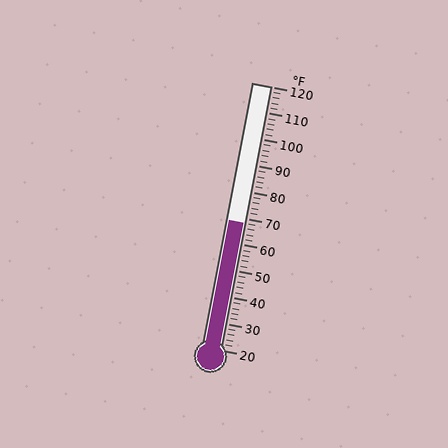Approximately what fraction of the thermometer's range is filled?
The thermometer is filled to approximately 50% of its range.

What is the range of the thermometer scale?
The thermometer scale ranges from 20°F to 120°F.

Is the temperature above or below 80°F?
The temperature is below 80°F.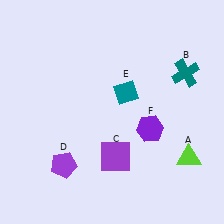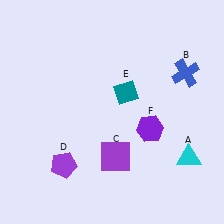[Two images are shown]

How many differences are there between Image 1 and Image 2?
There are 2 differences between the two images.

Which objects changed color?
A changed from lime to cyan. B changed from teal to blue.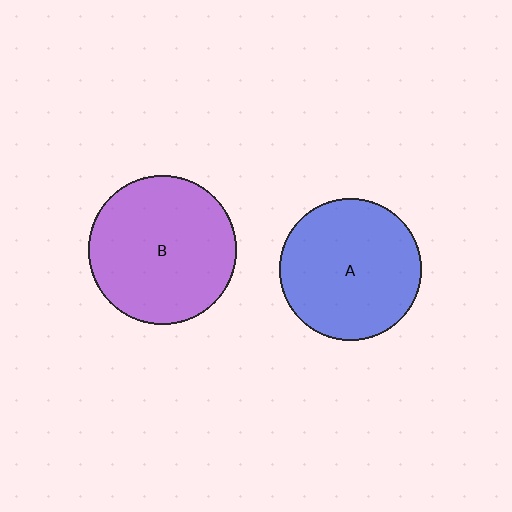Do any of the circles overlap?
No, none of the circles overlap.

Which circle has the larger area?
Circle B (purple).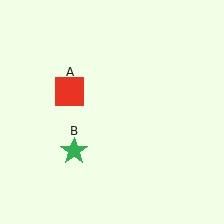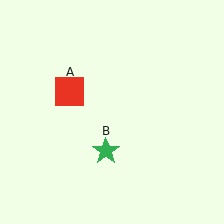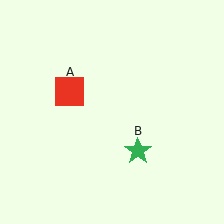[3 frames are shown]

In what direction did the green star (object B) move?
The green star (object B) moved right.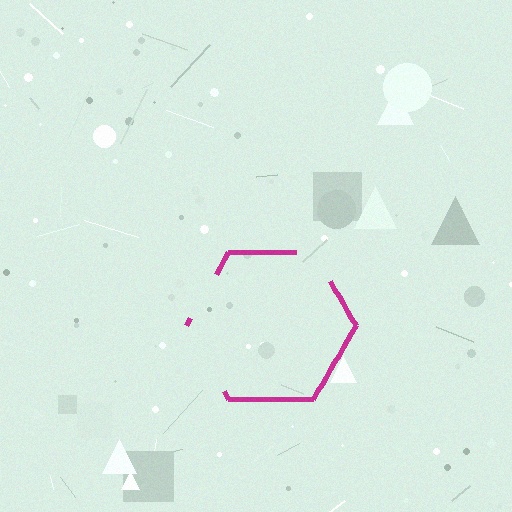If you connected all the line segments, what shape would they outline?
They would outline a hexagon.